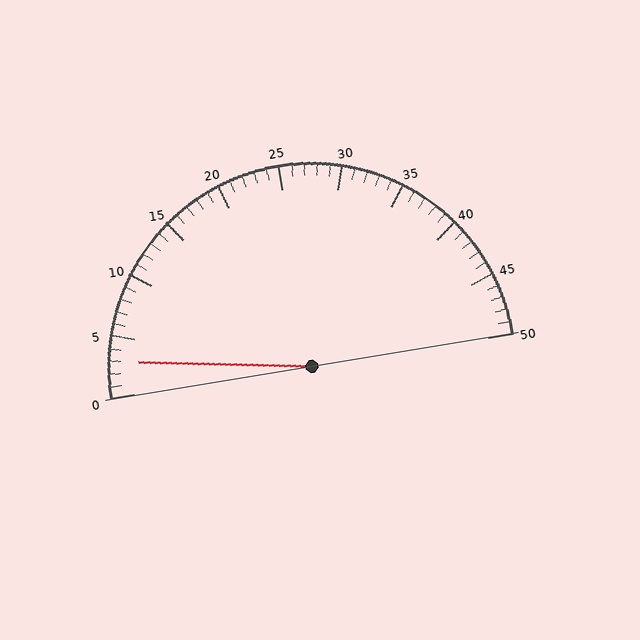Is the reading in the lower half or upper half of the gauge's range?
The reading is in the lower half of the range (0 to 50).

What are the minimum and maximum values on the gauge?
The gauge ranges from 0 to 50.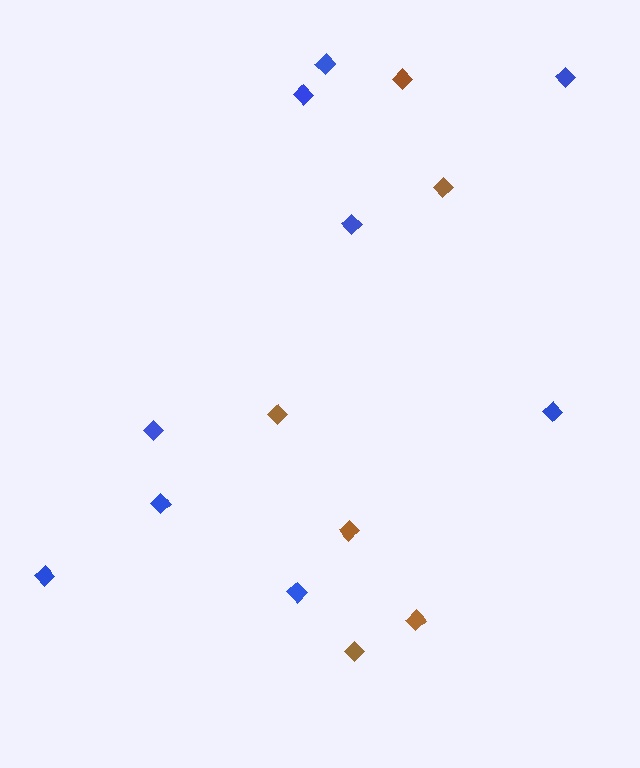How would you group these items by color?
There are 2 groups: one group of blue diamonds (9) and one group of brown diamonds (6).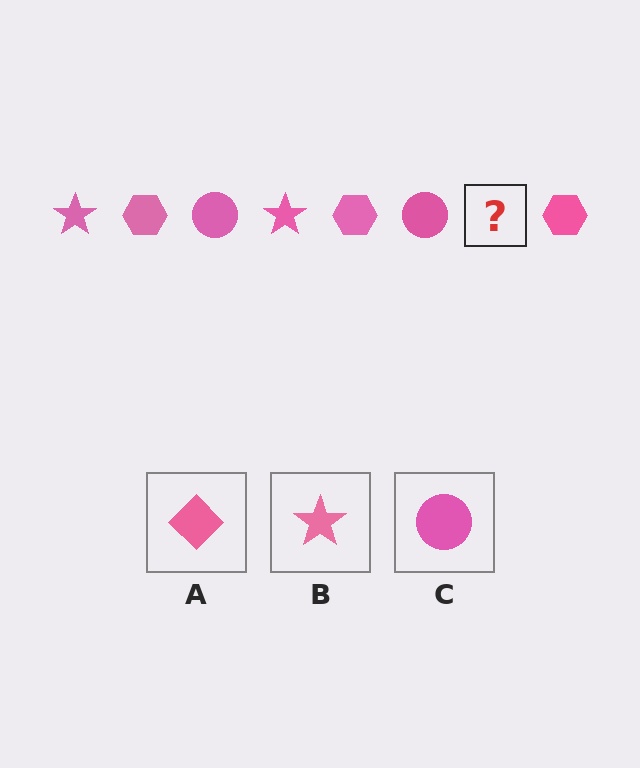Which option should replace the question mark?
Option B.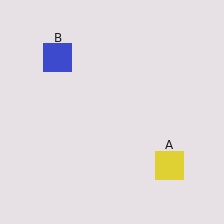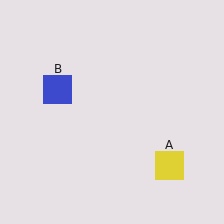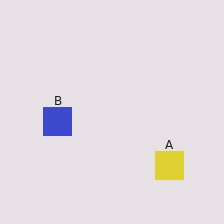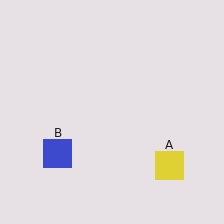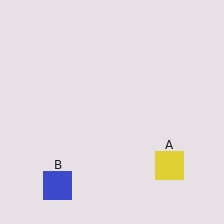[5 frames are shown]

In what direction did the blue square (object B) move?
The blue square (object B) moved down.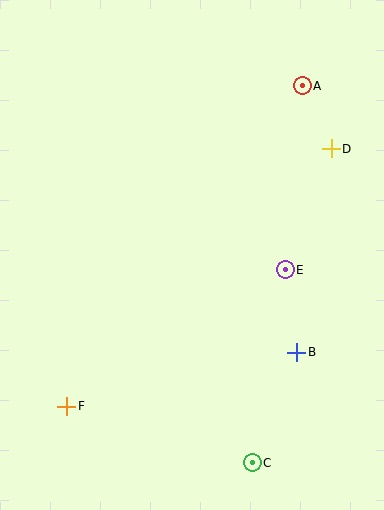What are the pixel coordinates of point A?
Point A is at (302, 86).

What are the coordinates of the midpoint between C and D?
The midpoint between C and D is at (292, 306).